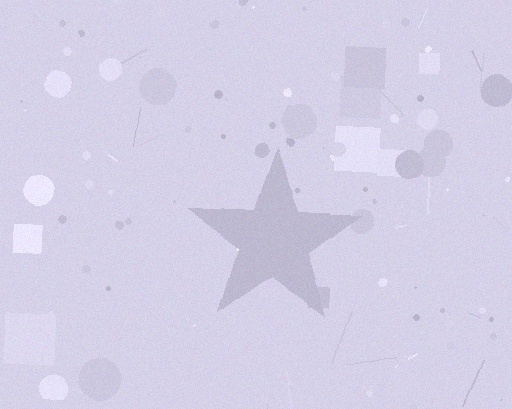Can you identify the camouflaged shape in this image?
The camouflaged shape is a star.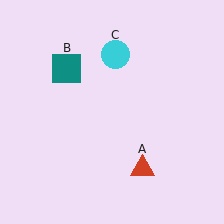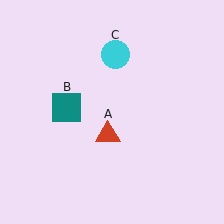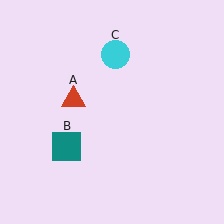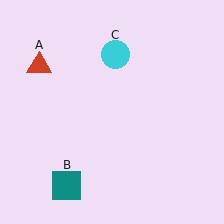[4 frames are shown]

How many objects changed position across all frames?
2 objects changed position: red triangle (object A), teal square (object B).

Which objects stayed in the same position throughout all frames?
Cyan circle (object C) remained stationary.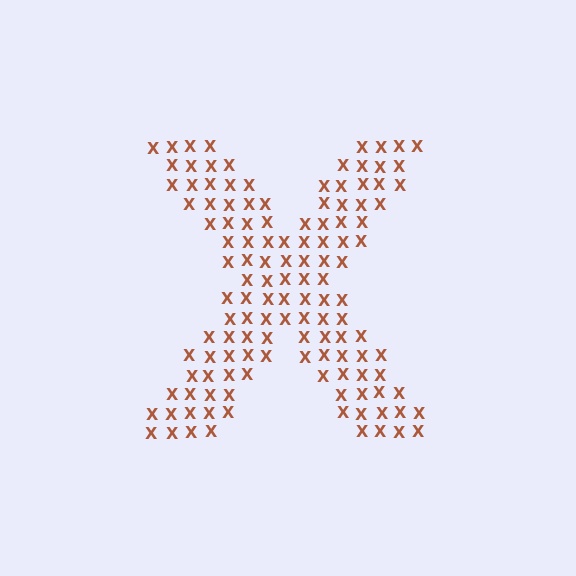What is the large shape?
The large shape is the letter X.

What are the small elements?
The small elements are letter X's.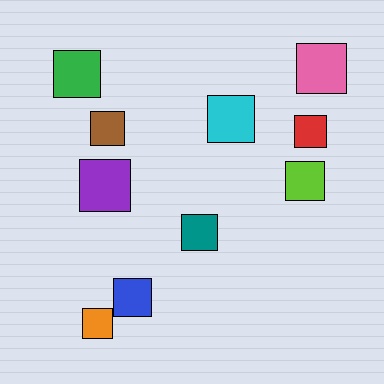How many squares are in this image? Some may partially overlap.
There are 10 squares.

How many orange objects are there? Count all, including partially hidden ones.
There is 1 orange object.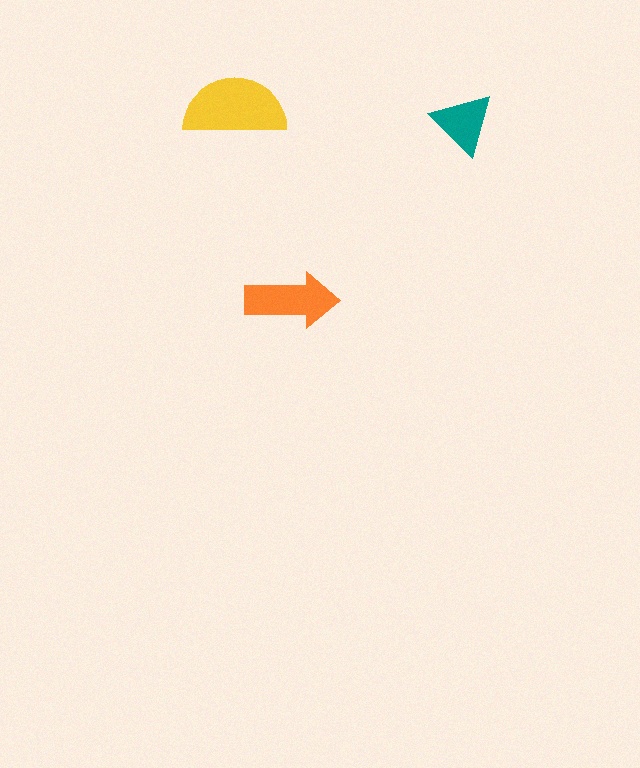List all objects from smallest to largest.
The teal triangle, the orange arrow, the yellow semicircle.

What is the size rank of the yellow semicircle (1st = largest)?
1st.